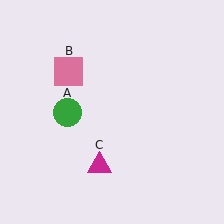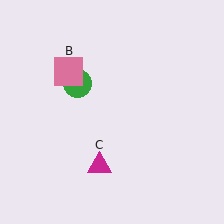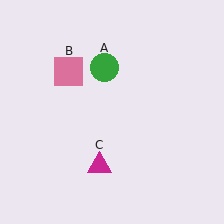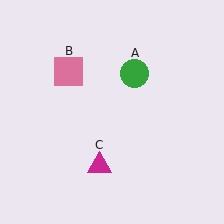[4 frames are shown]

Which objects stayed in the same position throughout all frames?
Pink square (object B) and magenta triangle (object C) remained stationary.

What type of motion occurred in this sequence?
The green circle (object A) rotated clockwise around the center of the scene.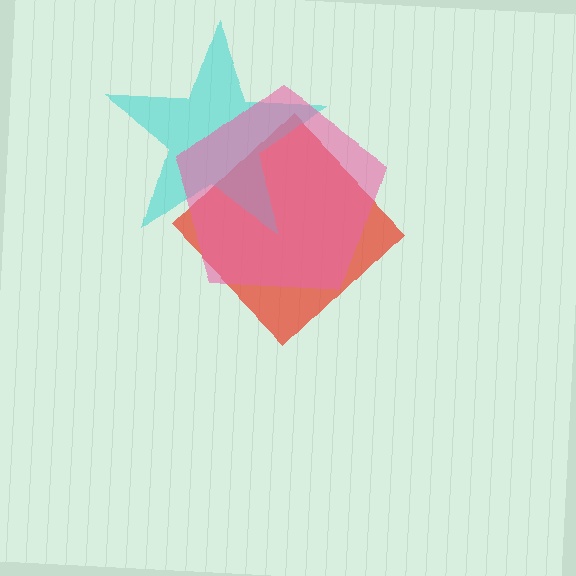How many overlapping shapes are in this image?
There are 3 overlapping shapes in the image.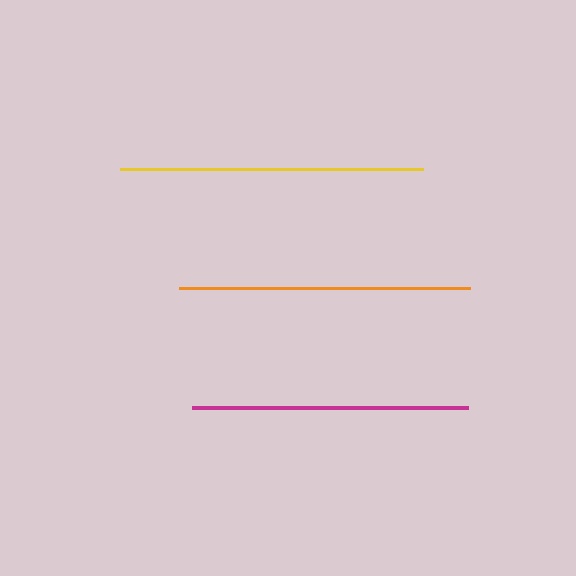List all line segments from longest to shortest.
From longest to shortest: yellow, orange, magenta.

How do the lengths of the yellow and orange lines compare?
The yellow and orange lines are approximately the same length.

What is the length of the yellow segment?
The yellow segment is approximately 303 pixels long.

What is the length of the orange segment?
The orange segment is approximately 291 pixels long.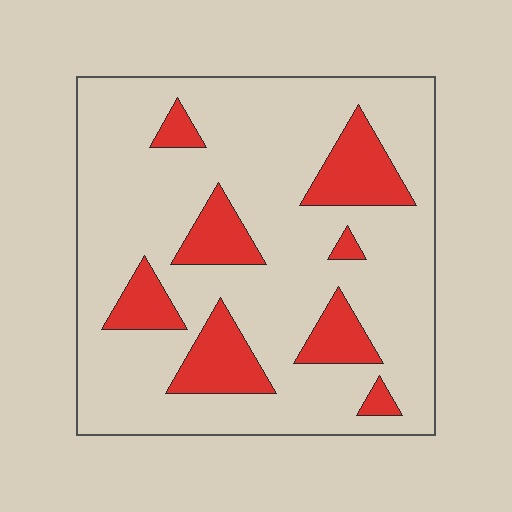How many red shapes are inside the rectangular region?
8.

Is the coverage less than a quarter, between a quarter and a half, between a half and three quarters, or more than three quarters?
Less than a quarter.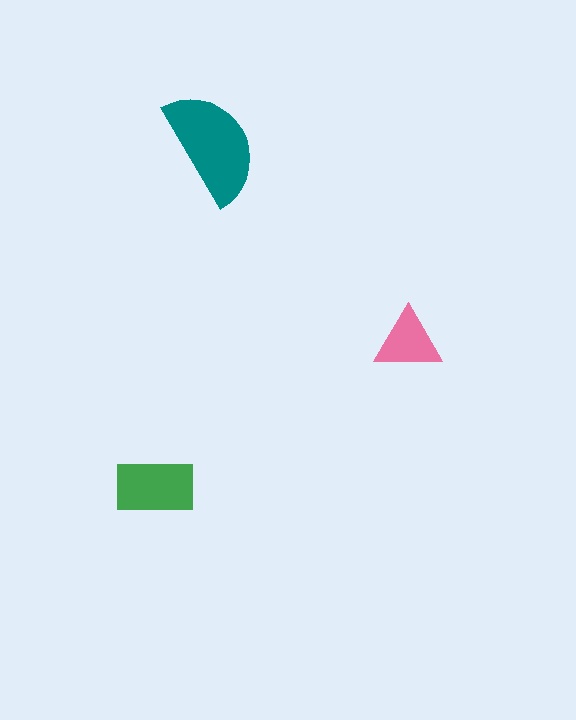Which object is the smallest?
The pink triangle.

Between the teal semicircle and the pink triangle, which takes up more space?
The teal semicircle.